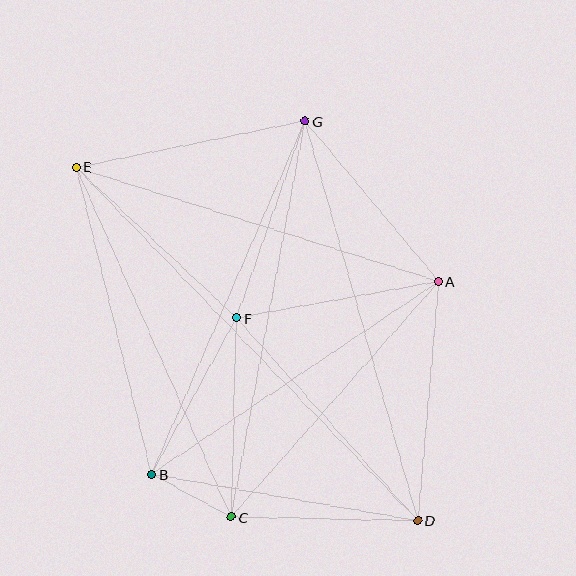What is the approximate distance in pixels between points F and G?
The distance between F and G is approximately 209 pixels.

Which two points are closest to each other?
Points B and C are closest to each other.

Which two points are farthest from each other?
Points D and E are farthest from each other.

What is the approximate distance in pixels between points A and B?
The distance between A and B is approximately 346 pixels.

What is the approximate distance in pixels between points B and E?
The distance between B and E is approximately 316 pixels.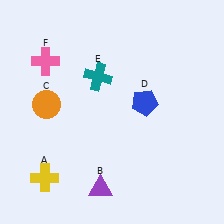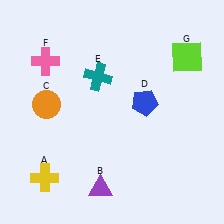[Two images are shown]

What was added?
A lime square (G) was added in Image 2.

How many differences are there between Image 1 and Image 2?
There is 1 difference between the two images.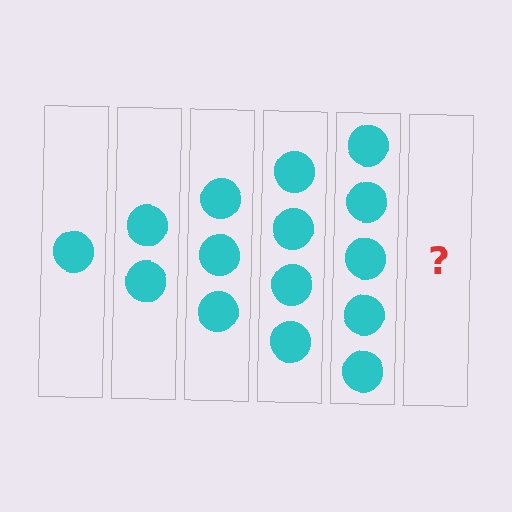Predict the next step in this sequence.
The next step is 6 circles.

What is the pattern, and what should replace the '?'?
The pattern is that each step adds one more circle. The '?' should be 6 circles.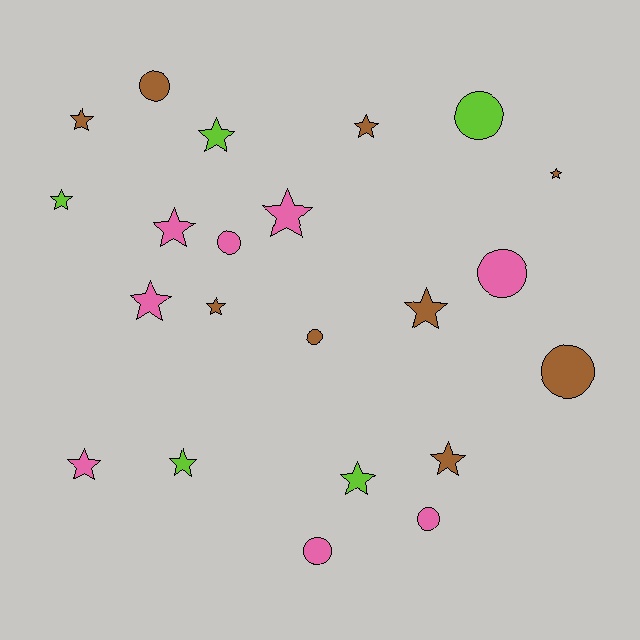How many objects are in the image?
There are 22 objects.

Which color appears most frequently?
Brown, with 9 objects.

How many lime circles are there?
There is 1 lime circle.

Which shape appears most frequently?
Star, with 14 objects.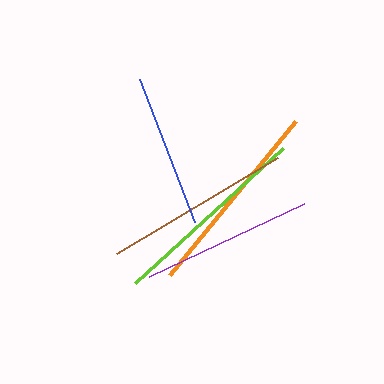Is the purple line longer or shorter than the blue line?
The purple line is longer than the blue line.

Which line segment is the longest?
The lime line is the longest at approximately 200 pixels.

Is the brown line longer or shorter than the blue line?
The brown line is longer than the blue line.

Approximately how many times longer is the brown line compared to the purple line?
The brown line is approximately 1.1 times the length of the purple line.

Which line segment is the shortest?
The blue line is the shortest at approximately 153 pixels.